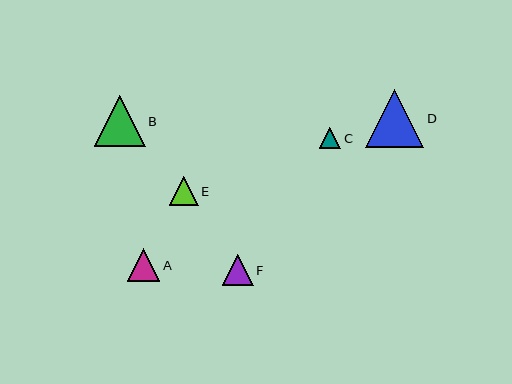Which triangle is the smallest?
Triangle C is the smallest with a size of approximately 21 pixels.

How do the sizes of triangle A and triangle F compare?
Triangle A and triangle F are approximately the same size.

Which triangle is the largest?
Triangle D is the largest with a size of approximately 58 pixels.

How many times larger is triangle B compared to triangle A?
Triangle B is approximately 1.6 times the size of triangle A.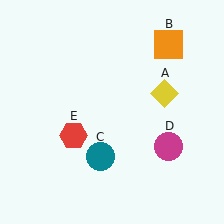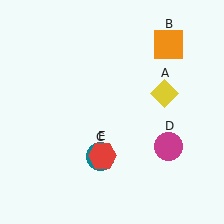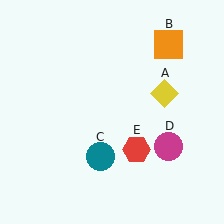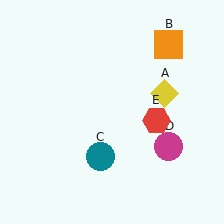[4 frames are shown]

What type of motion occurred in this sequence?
The red hexagon (object E) rotated counterclockwise around the center of the scene.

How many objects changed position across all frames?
1 object changed position: red hexagon (object E).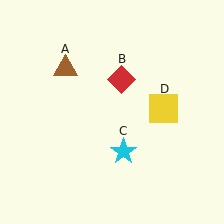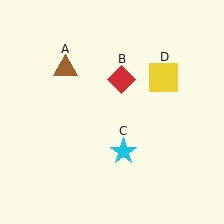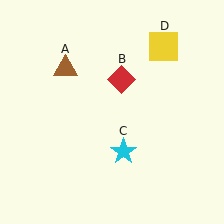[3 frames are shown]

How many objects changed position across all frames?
1 object changed position: yellow square (object D).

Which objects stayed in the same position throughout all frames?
Brown triangle (object A) and red diamond (object B) and cyan star (object C) remained stationary.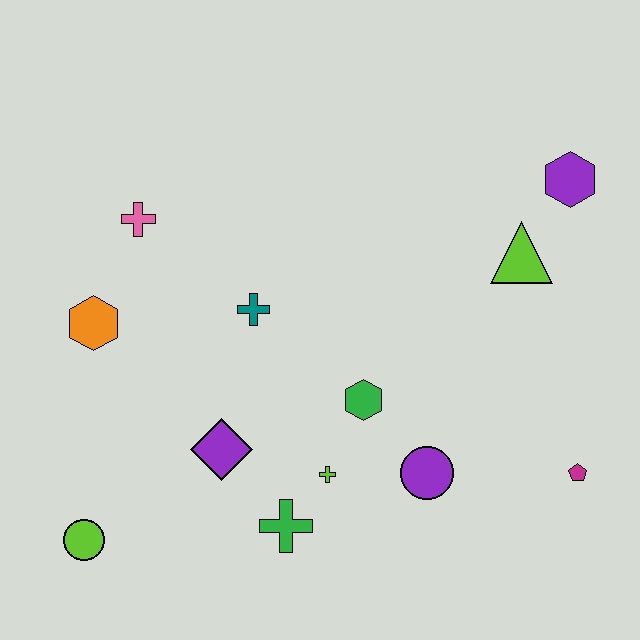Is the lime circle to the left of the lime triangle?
Yes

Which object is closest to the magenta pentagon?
The purple circle is closest to the magenta pentagon.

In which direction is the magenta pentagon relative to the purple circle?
The magenta pentagon is to the right of the purple circle.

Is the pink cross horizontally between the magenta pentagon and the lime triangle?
No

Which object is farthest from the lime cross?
The purple hexagon is farthest from the lime cross.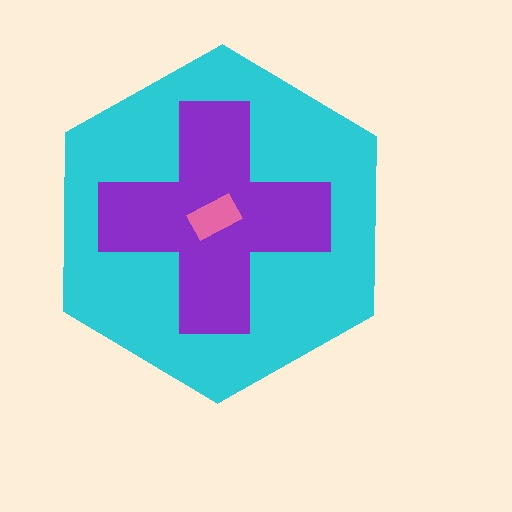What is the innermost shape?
The pink rectangle.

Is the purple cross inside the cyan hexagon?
Yes.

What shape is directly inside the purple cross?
The pink rectangle.